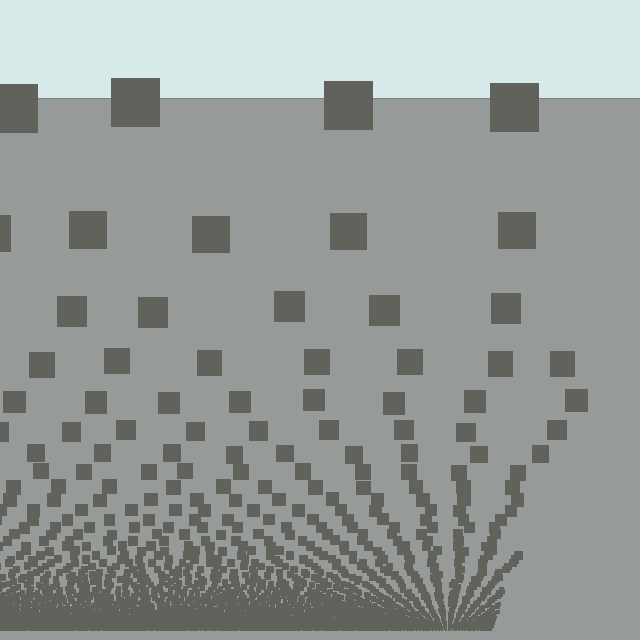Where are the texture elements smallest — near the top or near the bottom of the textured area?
Near the bottom.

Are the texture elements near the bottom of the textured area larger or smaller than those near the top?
Smaller. The gradient is inverted — elements near the bottom are smaller and denser.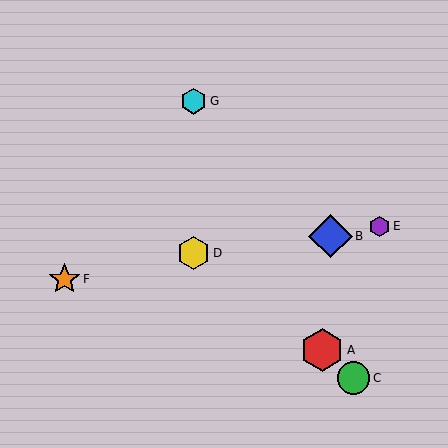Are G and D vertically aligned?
Yes, both are at x≈194.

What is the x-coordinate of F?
Object F is at x≈65.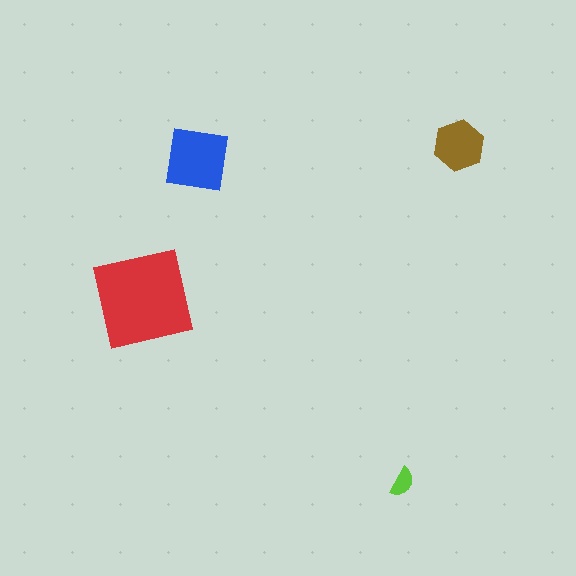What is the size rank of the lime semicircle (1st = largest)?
4th.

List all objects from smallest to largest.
The lime semicircle, the brown hexagon, the blue square, the red square.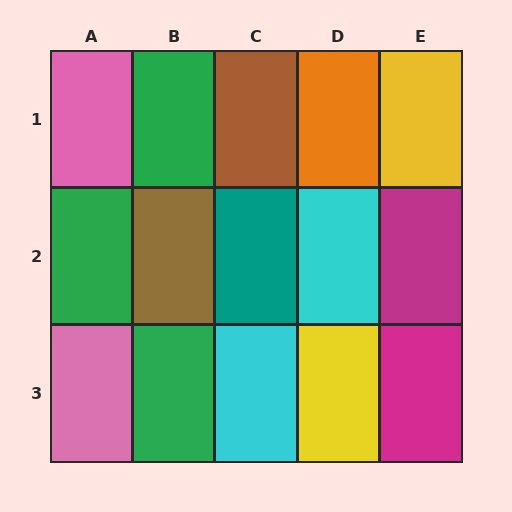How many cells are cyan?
2 cells are cyan.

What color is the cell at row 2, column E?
Magenta.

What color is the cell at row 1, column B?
Green.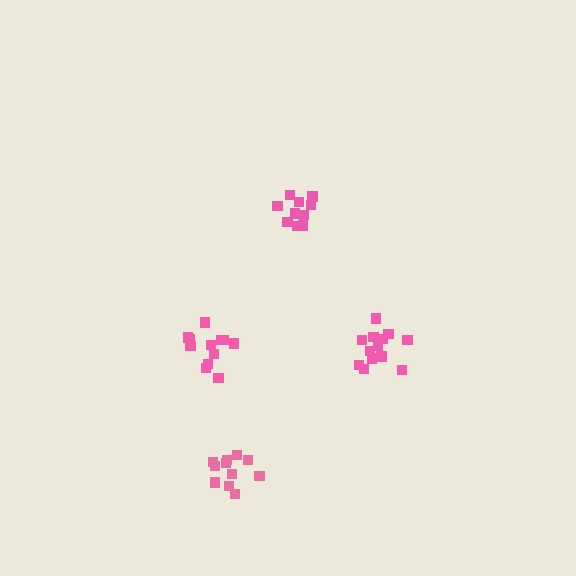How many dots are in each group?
Group 1: 10 dots, Group 2: 14 dots, Group 3: 11 dots, Group 4: 12 dots (47 total).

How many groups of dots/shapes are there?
There are 4 groups.